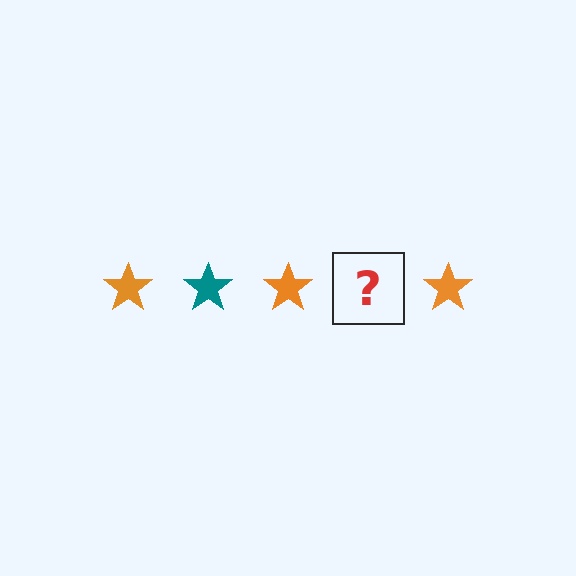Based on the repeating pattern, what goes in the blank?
The blank should be a teal star.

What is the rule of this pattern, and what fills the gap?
The rule is that the pattern cycles through orange, teal stars. The gap should be filled with a teal star.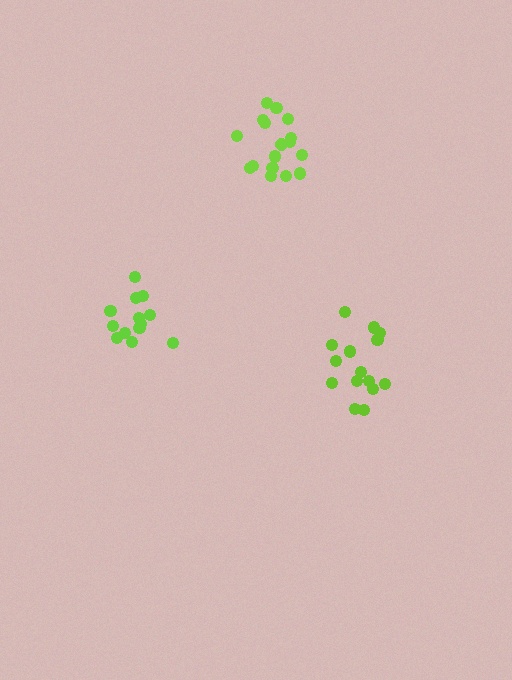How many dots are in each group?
Group 1: 15 dots, Group 2: 17 dots, Group 3: 13 dots (45 total).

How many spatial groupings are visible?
There are 3 spatial groupings.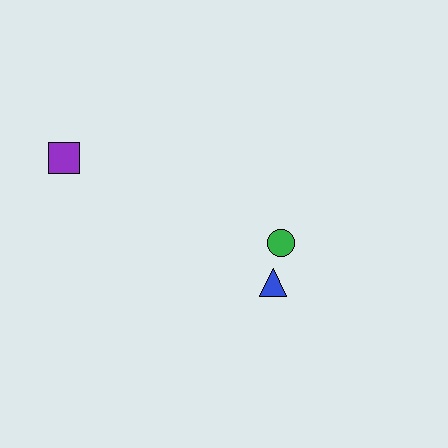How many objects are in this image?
There are 3 objects.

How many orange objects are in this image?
There are no orange objects.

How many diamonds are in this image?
There are no diamonds.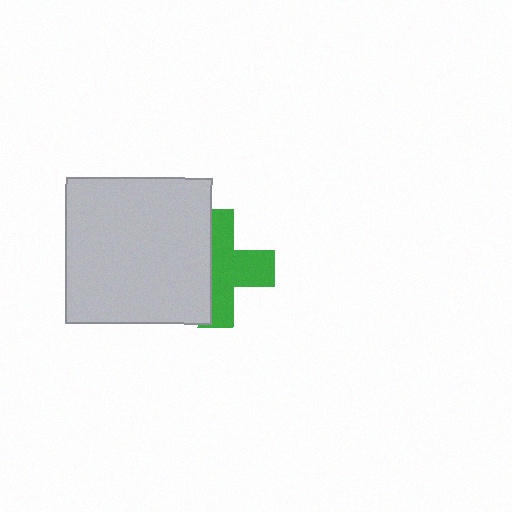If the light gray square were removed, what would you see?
You would see the complete green cross.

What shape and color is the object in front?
The object in front is a light gray square.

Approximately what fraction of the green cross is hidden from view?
Roughly 43% of the green cross is hidden behind the light gray square.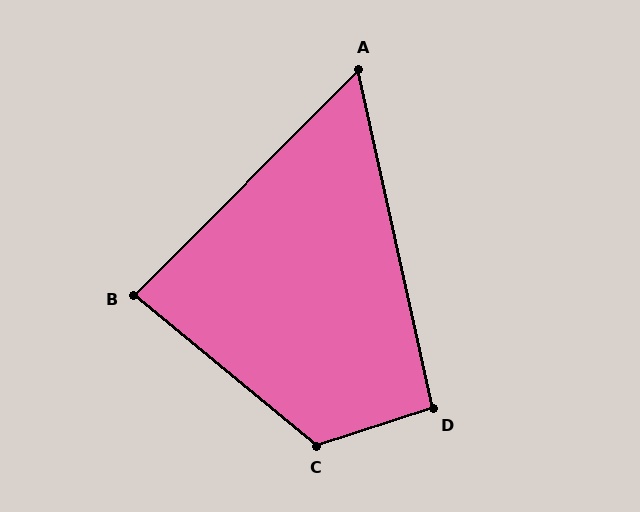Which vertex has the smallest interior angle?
A, at approximately 57 degrees.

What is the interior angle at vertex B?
Approximately 85 degrees (acute).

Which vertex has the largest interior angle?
C, at approximately 123 degrees.